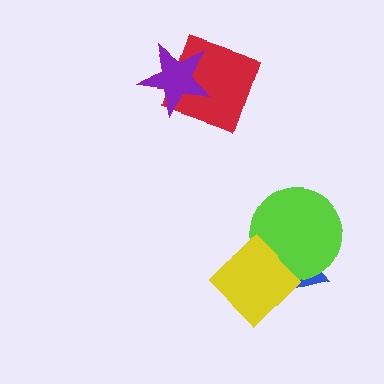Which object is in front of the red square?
The purple star is in front of the red square.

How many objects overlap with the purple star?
1 object overlaps with the purple star.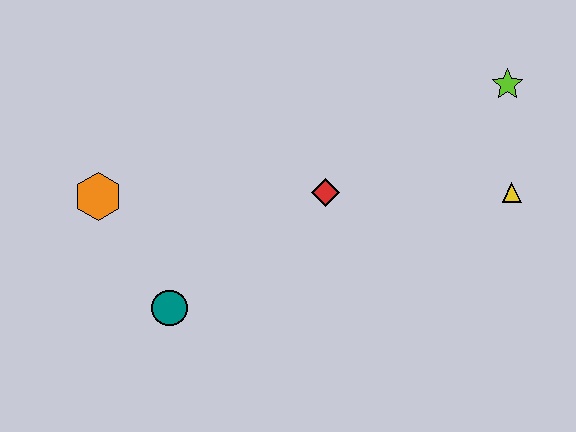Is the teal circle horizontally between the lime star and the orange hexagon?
Yes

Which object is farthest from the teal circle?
The lime star is farthest from the teal circle.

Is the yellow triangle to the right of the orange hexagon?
Yes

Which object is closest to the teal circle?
The orange hexagon is closest to the teal circle.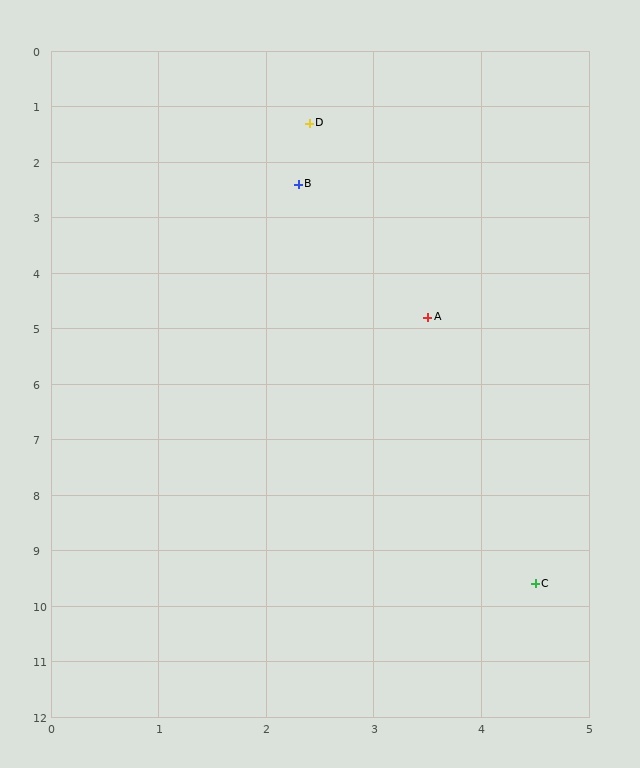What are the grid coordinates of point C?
Point C is at approximately (4.5, 9.6).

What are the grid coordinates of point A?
Point A is at approximately (3.5, 4.8).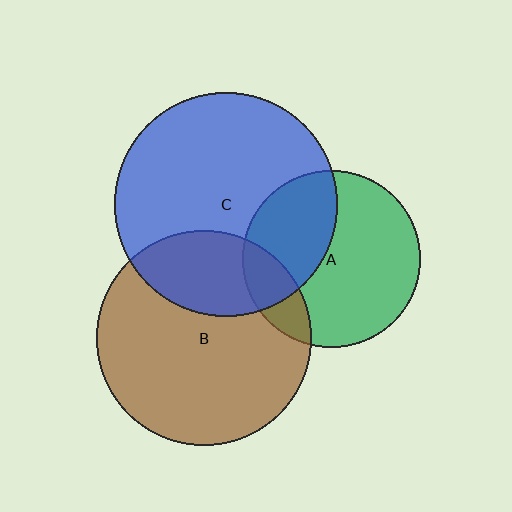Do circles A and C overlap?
Yes.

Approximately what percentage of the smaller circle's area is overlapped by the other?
Approximately 35%.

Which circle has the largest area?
Circle C (blue).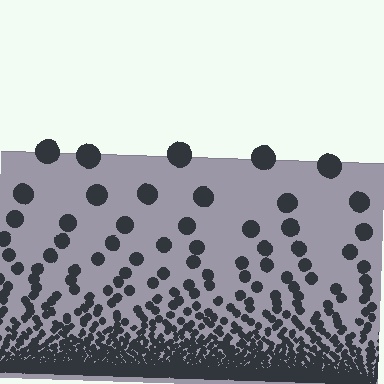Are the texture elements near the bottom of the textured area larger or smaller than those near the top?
Smaller. The gradient is inverted — elements near the bottom are smaller and denser.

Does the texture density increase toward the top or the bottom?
Density increases toward the bottom.